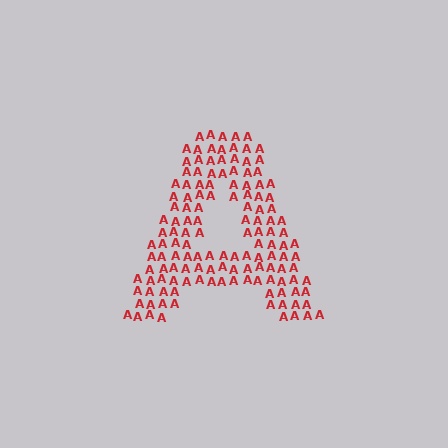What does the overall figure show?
The overall figure shows the letter A.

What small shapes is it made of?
It is made of small letter A's.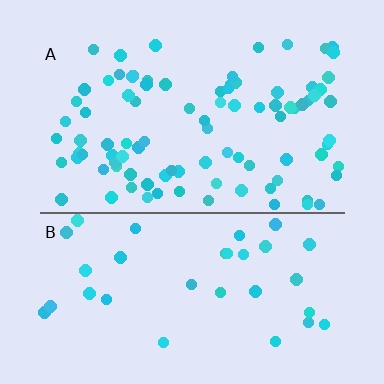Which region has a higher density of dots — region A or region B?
A (the top).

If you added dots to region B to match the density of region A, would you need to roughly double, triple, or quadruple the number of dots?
Approximately triple.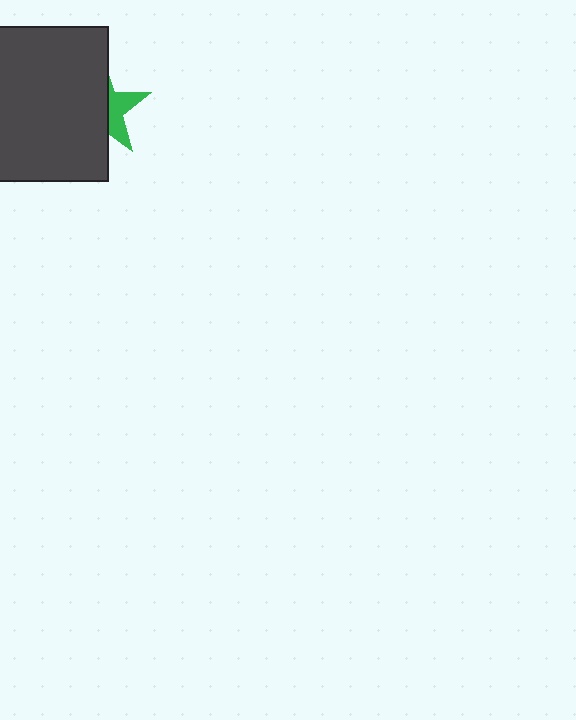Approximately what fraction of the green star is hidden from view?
Roughly 64% of the green star is hidden behind the dark gray square.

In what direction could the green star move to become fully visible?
The green star could move right. That would shift it out from behind the dark gray square entirely.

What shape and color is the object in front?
The object in front is a dark gray square.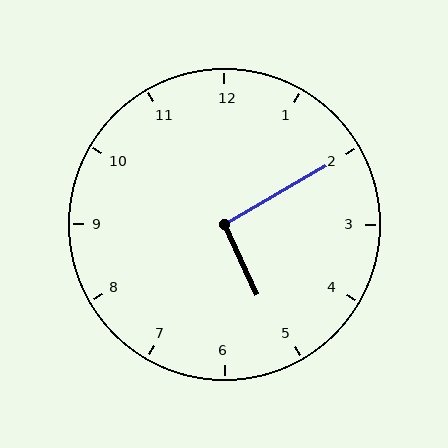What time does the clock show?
5:10.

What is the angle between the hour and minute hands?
Approximately 95 degrees.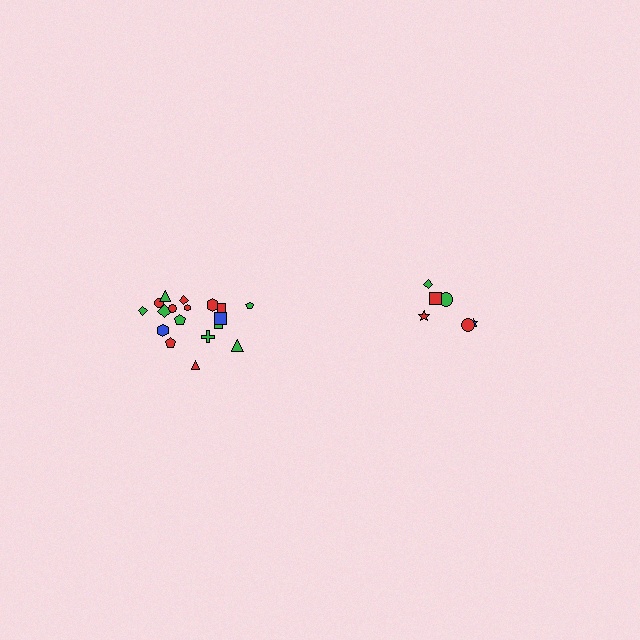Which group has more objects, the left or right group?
The left group.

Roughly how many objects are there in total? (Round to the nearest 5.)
Roughly 25 objects in total.